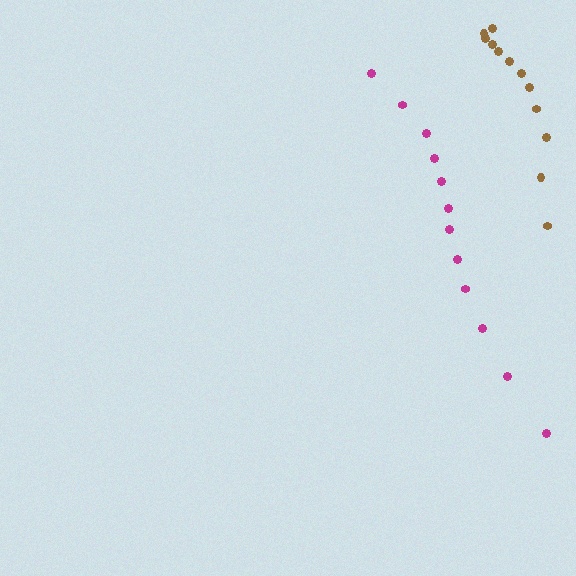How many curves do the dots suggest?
There are 2 distinct paths.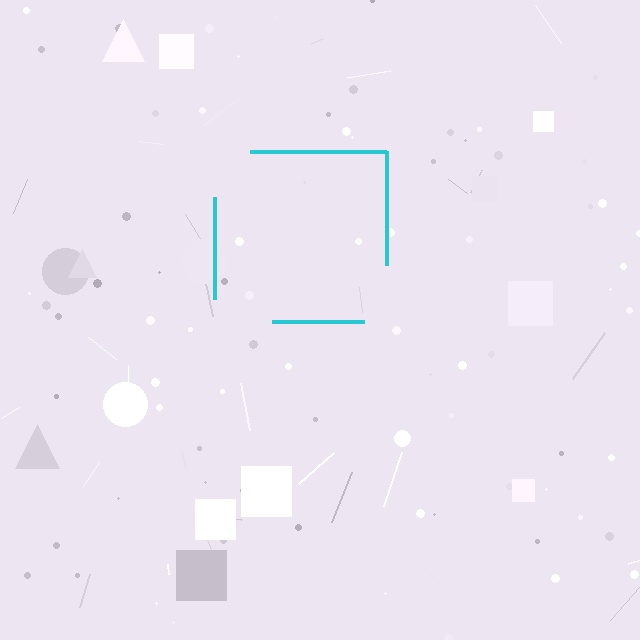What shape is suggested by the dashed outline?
The dashed outline suggests a square.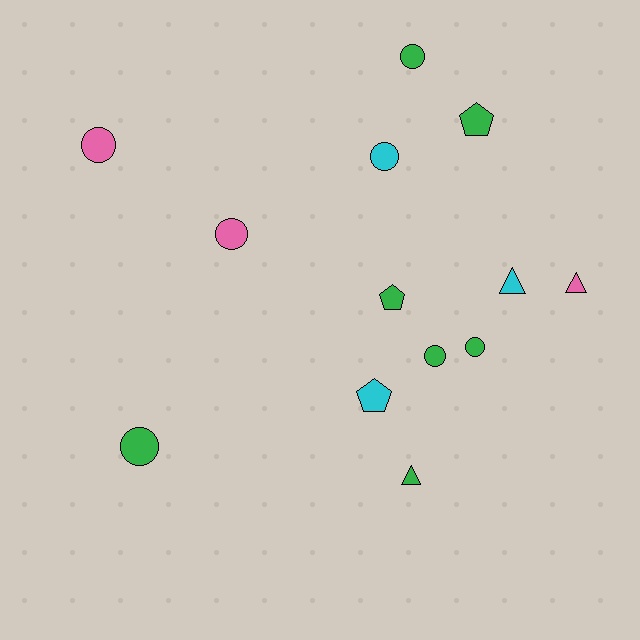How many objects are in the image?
There are 13 objects.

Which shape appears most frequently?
Circle, with 7 objects.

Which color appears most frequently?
Green, with 7 objects.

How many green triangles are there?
There is 1 green triangle.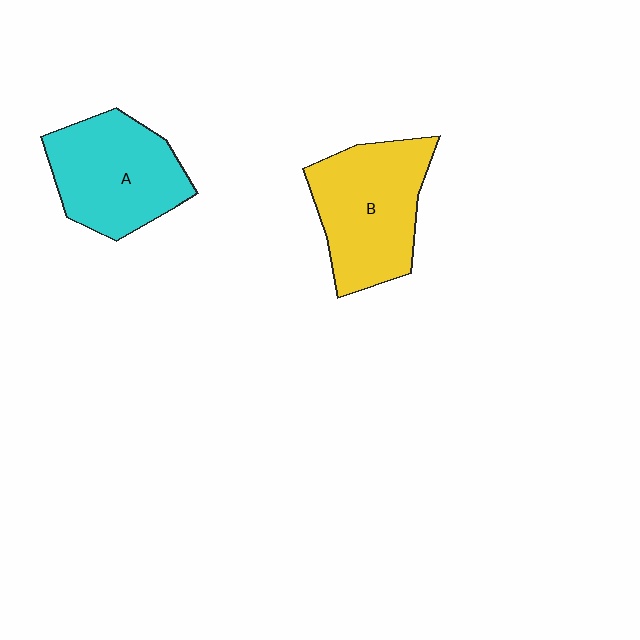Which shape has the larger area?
Shape B (yellow).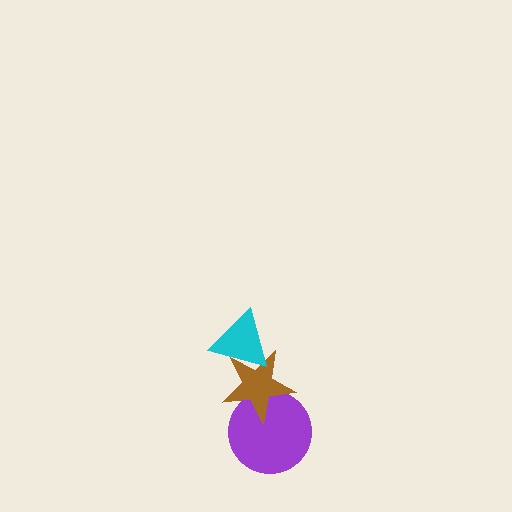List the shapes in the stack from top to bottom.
From top to bottom: the cyan triangle, the brown star, the purple circle.